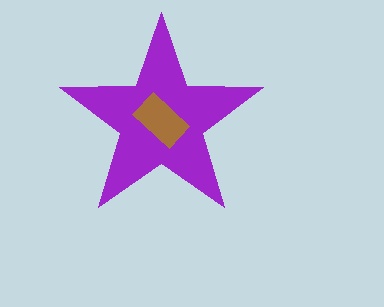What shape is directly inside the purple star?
The brown rectangle.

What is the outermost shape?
The purple star.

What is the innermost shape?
The brown rectangle.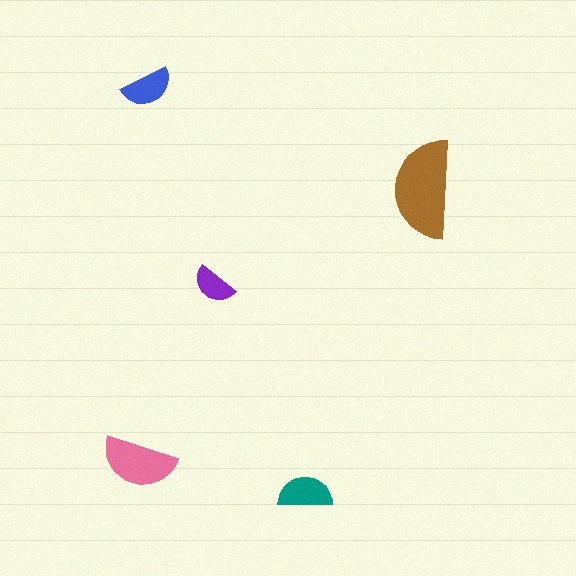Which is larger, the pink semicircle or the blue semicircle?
The pink one.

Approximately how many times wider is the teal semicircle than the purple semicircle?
About 1.5 times wider.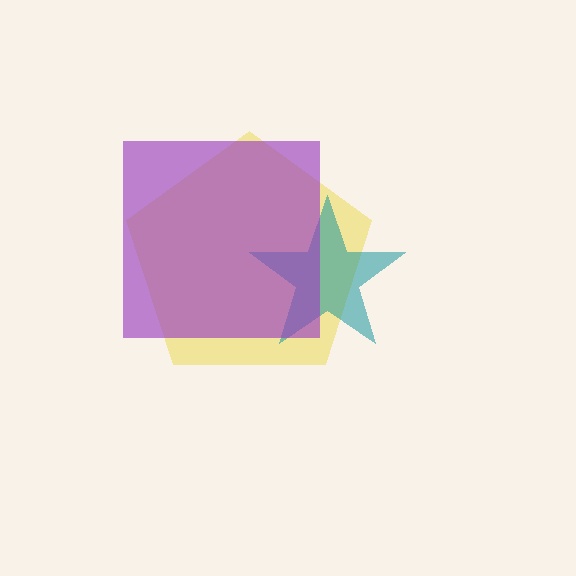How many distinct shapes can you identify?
There are 3 distinct shapes: a yellow pentagon, a teal star, a purple square.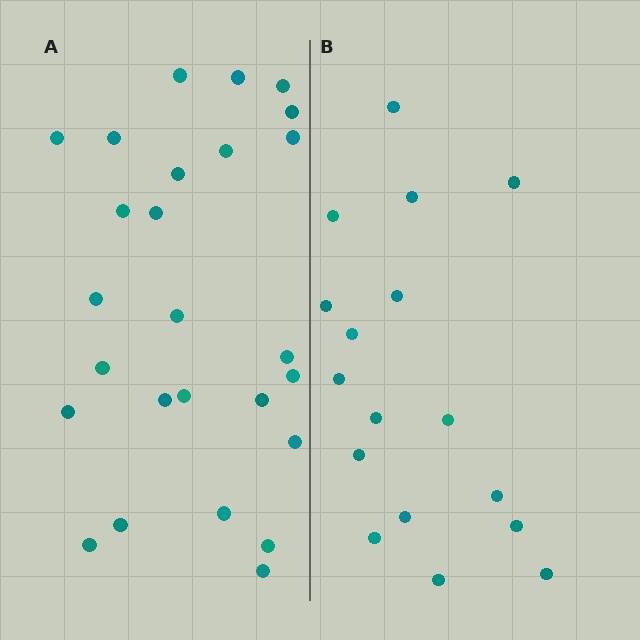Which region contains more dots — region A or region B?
Region A (the left region) has more dots.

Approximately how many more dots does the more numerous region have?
Region A has roughly 8 or so more dots than region B.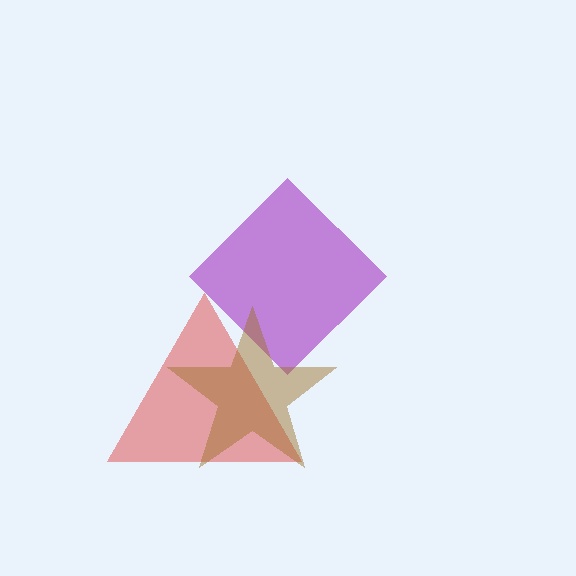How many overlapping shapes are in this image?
There are 3 overlapping shapes in the image.